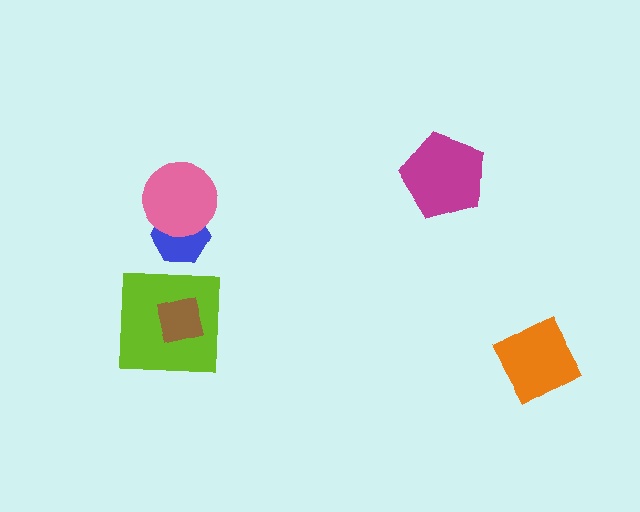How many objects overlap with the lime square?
1 object overlaps with the lime square.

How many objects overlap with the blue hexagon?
1 object overlaps with the blue hexagon.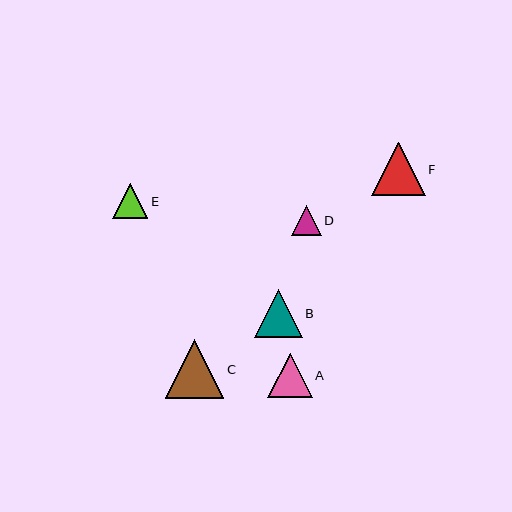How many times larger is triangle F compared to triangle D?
Triangle F is approximately 1.8 times the size of triangle D.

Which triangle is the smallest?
Triangle D is the smallest with a size of approximately 30 pixels.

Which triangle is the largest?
Triangle C is the largest with a size of approximately 58 pixels.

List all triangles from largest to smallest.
From largest to smallest: C, F, B, A, E, D.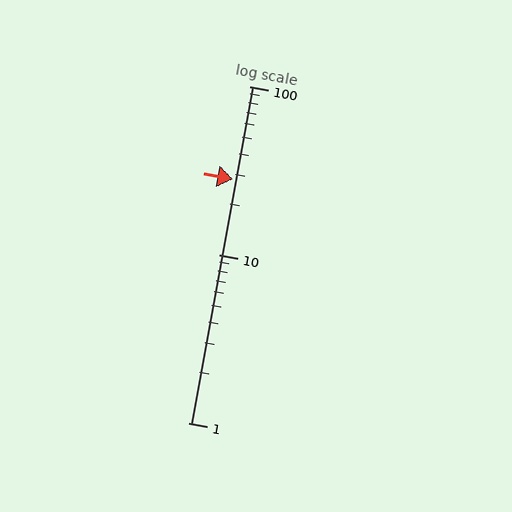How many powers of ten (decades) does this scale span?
The scale spans 2 decades, from 1 to 100.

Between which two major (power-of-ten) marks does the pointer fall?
The pointer is between 10 and 100.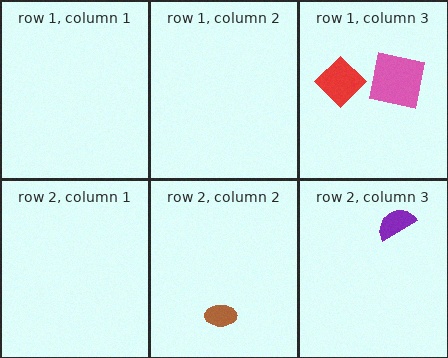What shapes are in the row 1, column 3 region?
The red diamond, the pink square.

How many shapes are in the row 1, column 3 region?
2.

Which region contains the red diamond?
The row 1, column 3 region.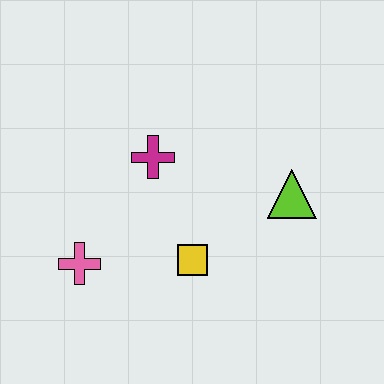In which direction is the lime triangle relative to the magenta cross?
The lime triangle is to the right of the magenta cross.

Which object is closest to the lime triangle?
The yellow square is closest to the lime triangle.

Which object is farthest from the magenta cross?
The lime triangle is farthest from the magenta cross.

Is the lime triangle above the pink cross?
Yes